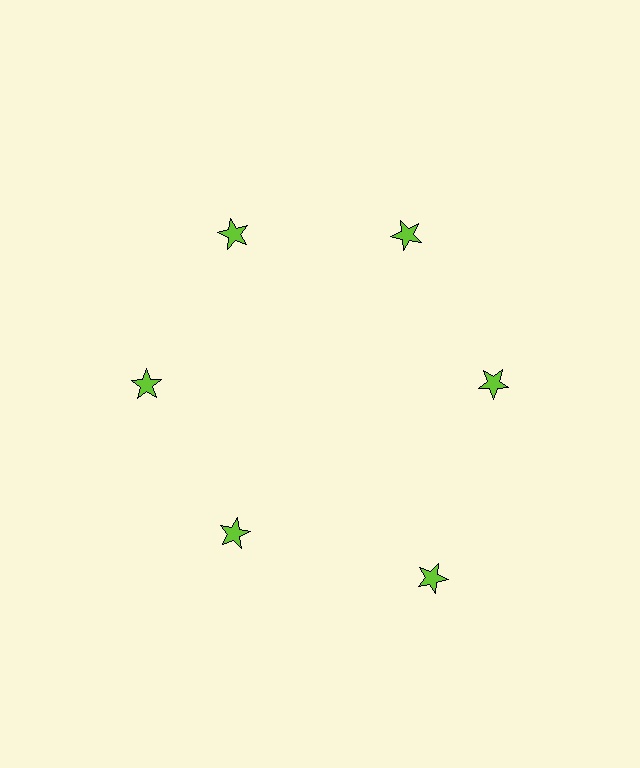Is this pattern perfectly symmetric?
No. The 6 lime stars are arranged in a ring, but one element near the 5 o'clock position is pushed outward from the center, breaking the 6-fold rotational symmetry.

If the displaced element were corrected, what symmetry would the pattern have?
It would have 6-fold rotational symmetry — the pattern would map onto itself every 60 degrees.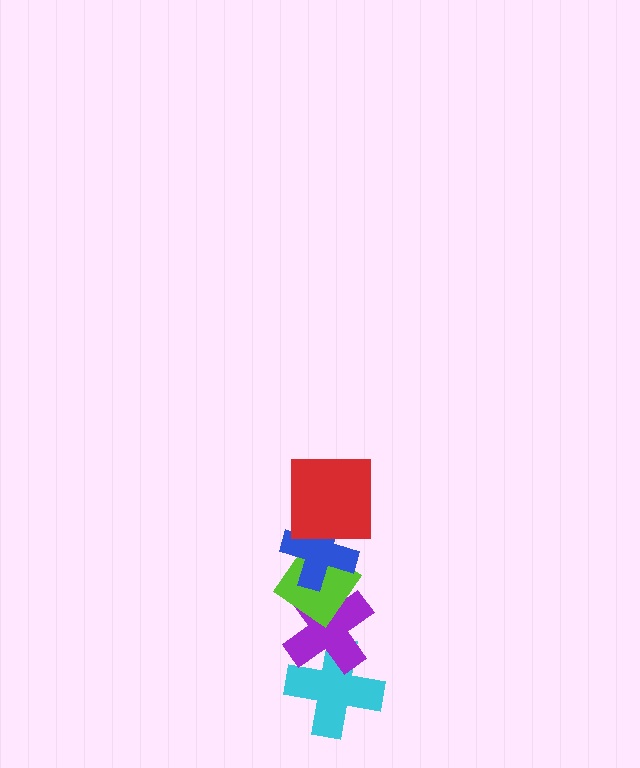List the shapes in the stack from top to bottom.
From top to bottom: the red square, the blue cross, the lime diamond, the purple cross, the cyan cross.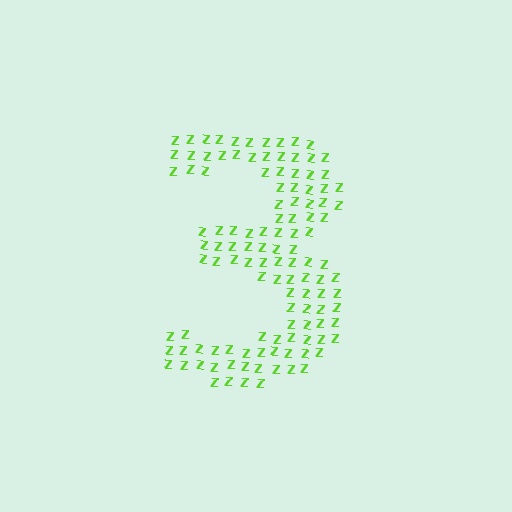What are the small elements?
The small elements are letter Z's.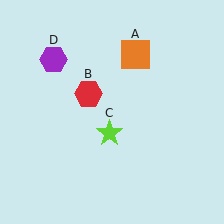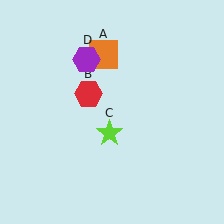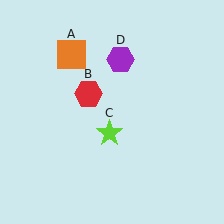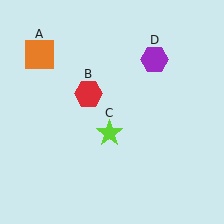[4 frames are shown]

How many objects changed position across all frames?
2 objects changed position: orange square (object A), purple hexagon (object D).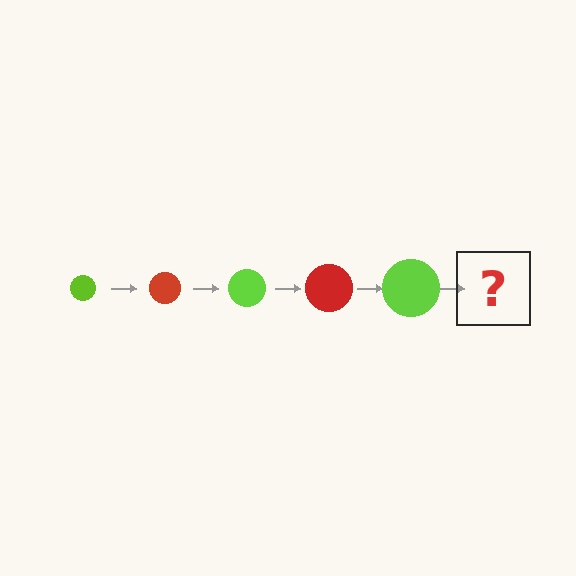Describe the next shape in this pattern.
It should be a red circle, larger than the previous one.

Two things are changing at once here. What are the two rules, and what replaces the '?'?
The two rules are that the circle grows larger each step and the color cycles through lime and red. The '?' should be a red circle, larger than the previous one.